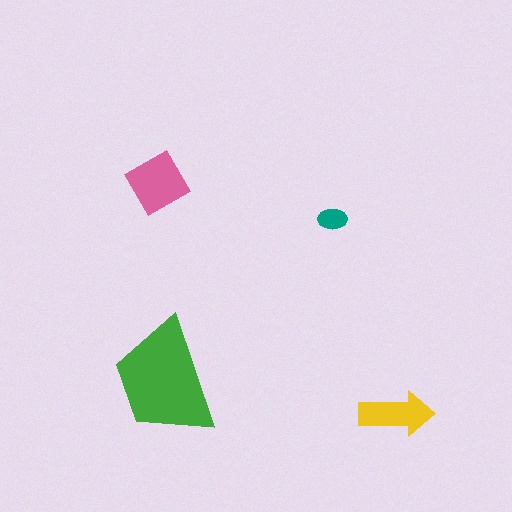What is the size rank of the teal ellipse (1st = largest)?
4th.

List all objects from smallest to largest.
The teal ellipse, the yellow arrow, the pink diamond, the green trapezoid.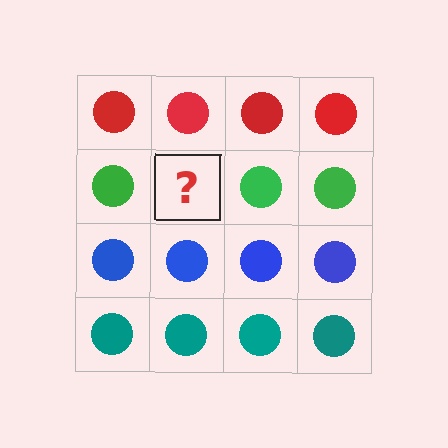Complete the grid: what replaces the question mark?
The question mark should be replaced with a green circle.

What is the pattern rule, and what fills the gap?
The rule is that each row has a consistent color. The gap should be filled with a green circle.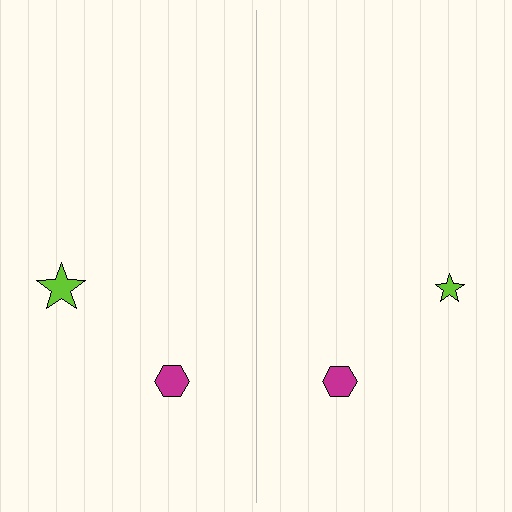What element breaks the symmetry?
The lime star on the right side has a different size than its mirror counterpart.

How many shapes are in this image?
There are 4 shapes in this image.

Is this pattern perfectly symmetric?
No, the pattern is not perfectly symmetric. The lime star on the right side has a different size than its mirror counterpart.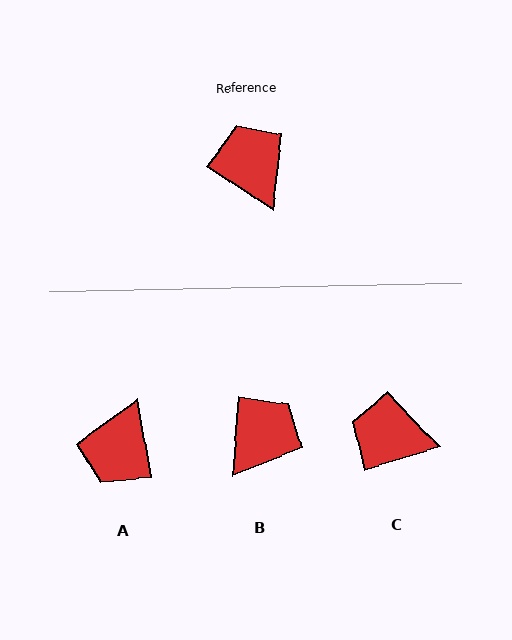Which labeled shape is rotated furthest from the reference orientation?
A, about 134 degrees away.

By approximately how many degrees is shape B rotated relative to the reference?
Approximately 61 degrees clockwise.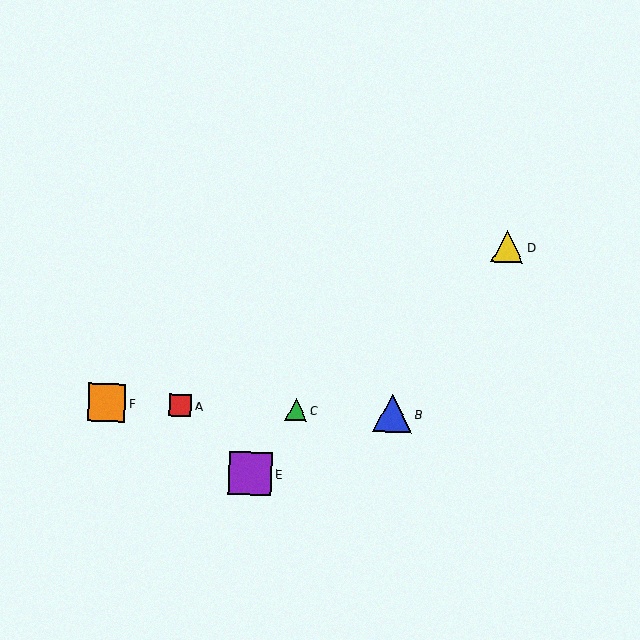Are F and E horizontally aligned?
No, F is at y≈403 and E is at y≈474.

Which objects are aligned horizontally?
Objects A, B, C, F are aligned horizontally.